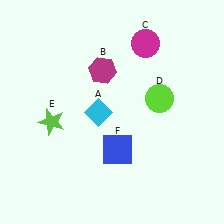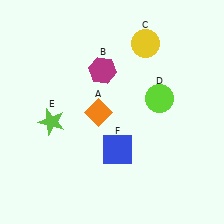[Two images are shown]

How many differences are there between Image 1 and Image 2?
There are 2 differences between the two images.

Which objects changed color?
A changed from cyan to orange. C changed from magenta to yellow.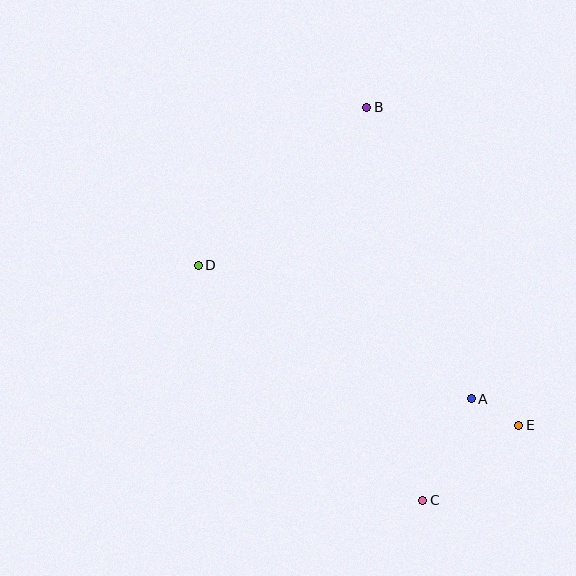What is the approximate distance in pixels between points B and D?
The distance between B and D is approximately 230 pixels.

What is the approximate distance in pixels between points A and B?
The distance between A and B is approximately 310 pixels.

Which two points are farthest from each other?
Points B and C are farthest from each other.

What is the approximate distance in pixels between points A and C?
The distance between A and C is approximately 113 pixels.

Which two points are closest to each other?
Points A and E are closest to each other.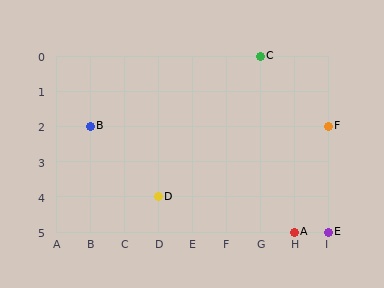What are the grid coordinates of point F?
Point F is at grid coordinates (I, 2).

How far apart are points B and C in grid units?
Points B and C are 5 columns and 2 rows apart (about 5.4 grid units diagonally).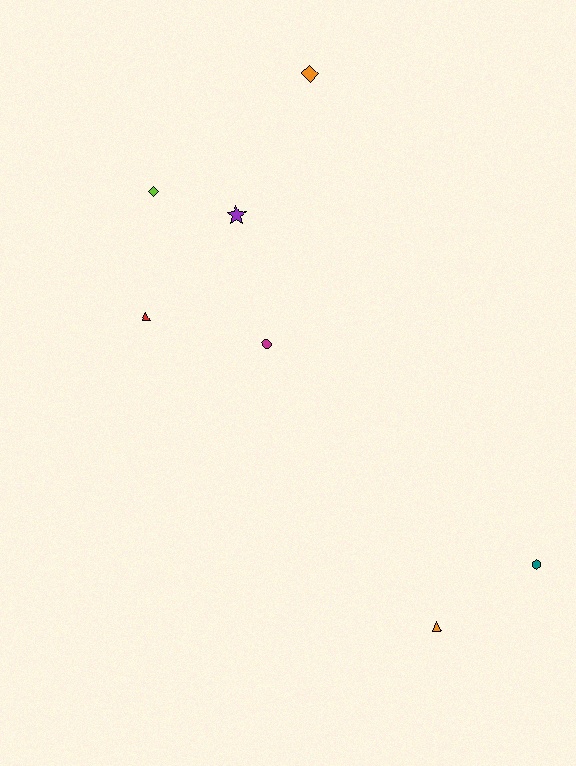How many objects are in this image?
There are 7 objects.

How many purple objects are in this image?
There is 1 purple object.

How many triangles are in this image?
There are 2 triangles.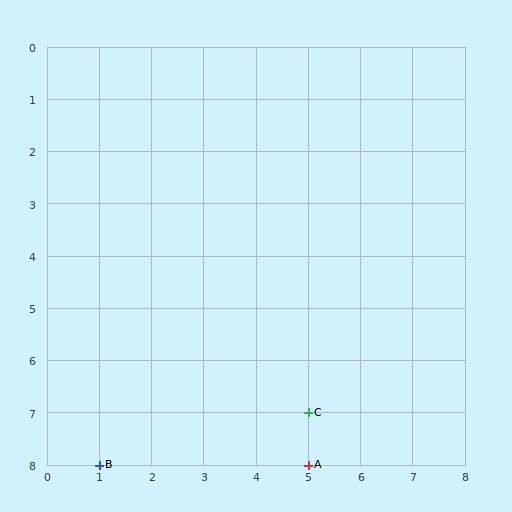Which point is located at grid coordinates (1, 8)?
Point B is at (1, 8).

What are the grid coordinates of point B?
Point B is at grid coordinates (1, 8).